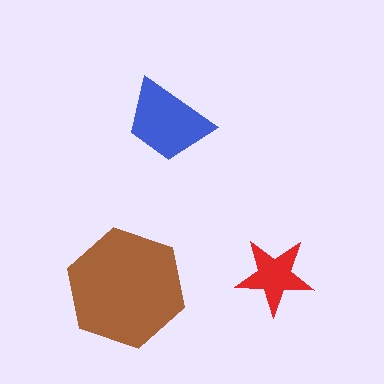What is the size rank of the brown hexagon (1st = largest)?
1st.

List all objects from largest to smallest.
The brown hexagon, the blue trapezoid, the red star.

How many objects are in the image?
There are 3 objects in the image.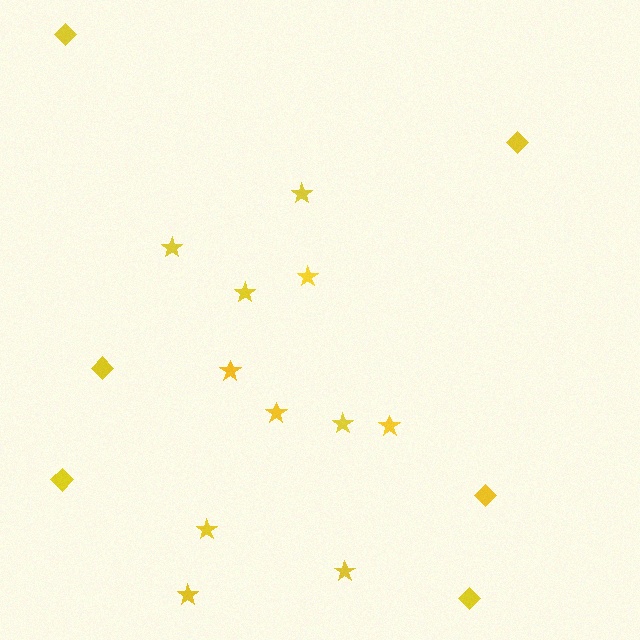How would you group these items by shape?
There are 2 groups: one group of stars (11) and one group of diamonds (6).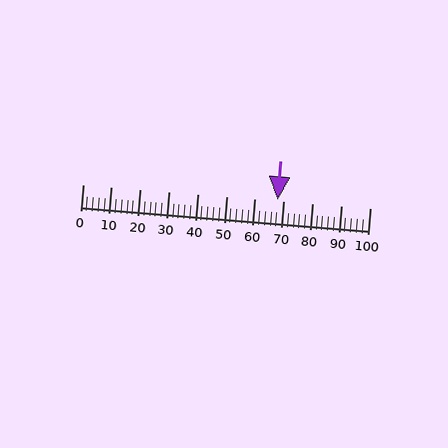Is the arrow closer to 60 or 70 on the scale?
The arrow is closer to 70.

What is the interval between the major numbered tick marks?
The major tick marks are spaced 10 units apart.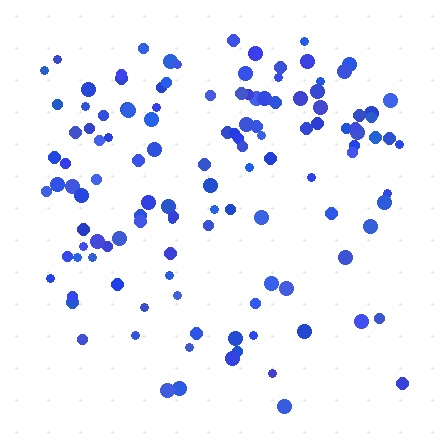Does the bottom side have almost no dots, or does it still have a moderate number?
Still a moderate number, just noticeably fewer than the top.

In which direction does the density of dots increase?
From bottom to top, with the top side densest.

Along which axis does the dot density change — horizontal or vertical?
Vertical.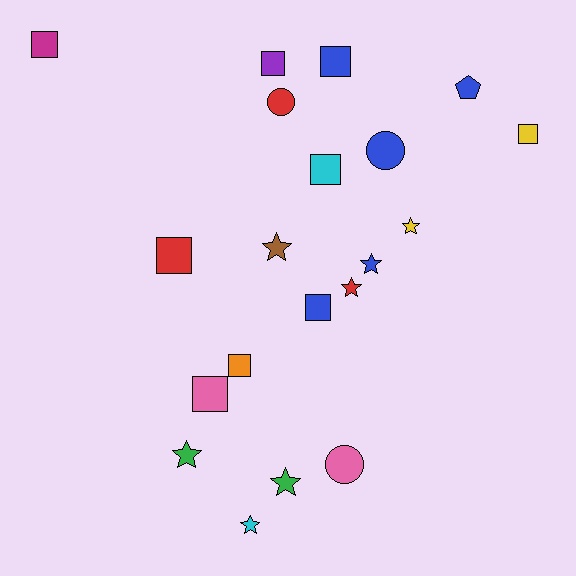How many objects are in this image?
There are 20 objects.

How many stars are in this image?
There are 7 stars.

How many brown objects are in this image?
There is 1 brown object.